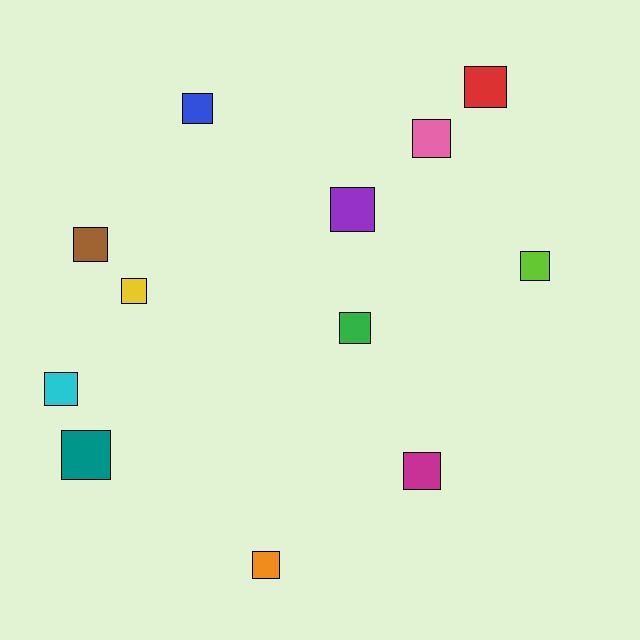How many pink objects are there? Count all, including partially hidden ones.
There is 1 pink object.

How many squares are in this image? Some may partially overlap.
There are 12 squares.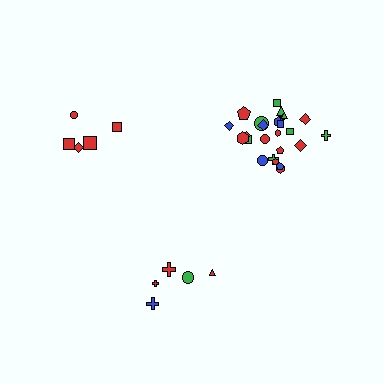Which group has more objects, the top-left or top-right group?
The top-right group.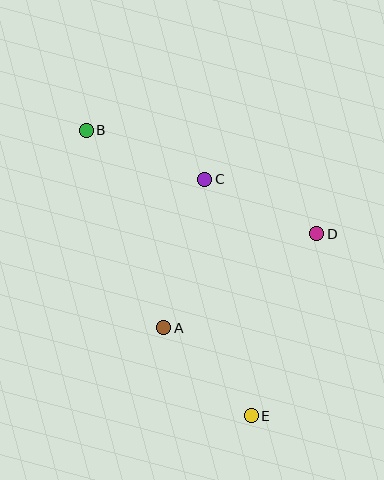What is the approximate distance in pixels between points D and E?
The distance between D and E is approximately 193 pixels.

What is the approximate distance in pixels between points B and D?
The distance between B and D is approximately 253 pixels.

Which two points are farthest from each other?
Points B and E are farthest from each other.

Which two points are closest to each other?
Points A and E are closest to each other.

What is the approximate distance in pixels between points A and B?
The distance between A and B is approximately 212 pixels.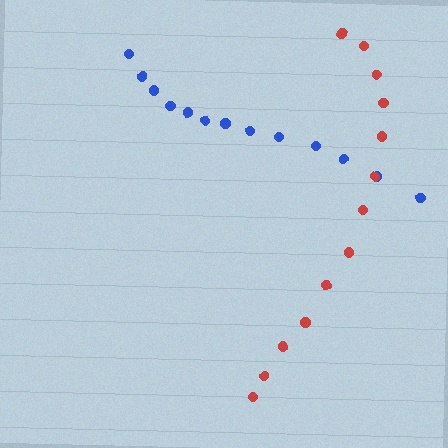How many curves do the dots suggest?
There are 2 distinct paths.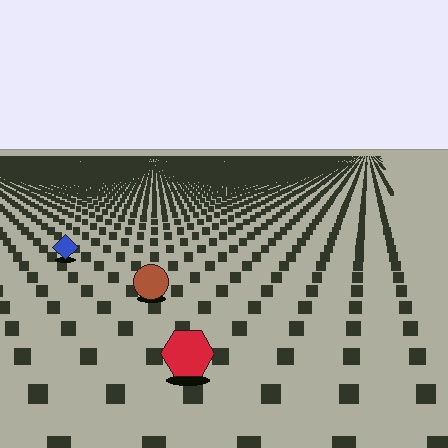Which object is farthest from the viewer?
The blue diamond is farthest from the viewer. It appears smaller and the ground texture around it is denser.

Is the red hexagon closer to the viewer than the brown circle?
Yes. The red hexagon is closer — you can tell from the texture gradient: the ground texture is coarser near it.